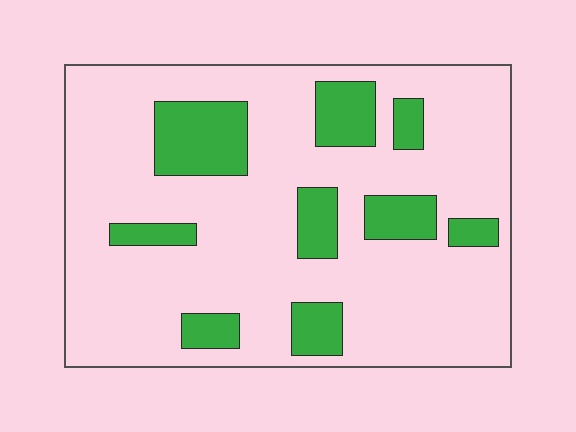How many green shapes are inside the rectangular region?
9.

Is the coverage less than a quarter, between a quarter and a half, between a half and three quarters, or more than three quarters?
Less than a quarter.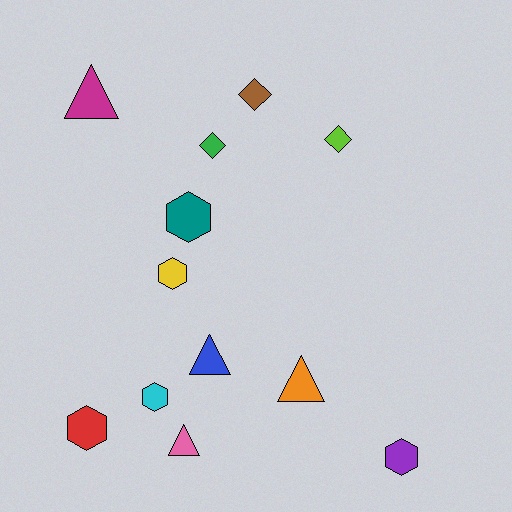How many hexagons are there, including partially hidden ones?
There are 5 hexagons.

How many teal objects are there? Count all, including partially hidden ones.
There is 1 teal object.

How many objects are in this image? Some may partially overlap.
There are 12 objects.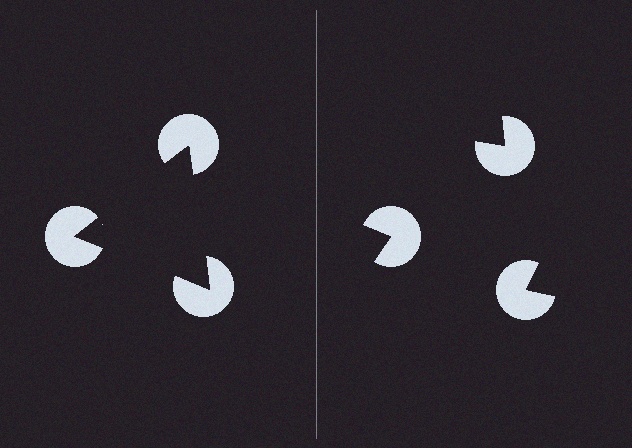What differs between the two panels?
The pac-man discs are positioned identically on both sides; only the wedge orientations differ. On the left they align to a triangle; on the right they are misaligned.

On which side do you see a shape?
An illusory triangle appears on the left side. On the right side the wedge cuts are rotated, so no coherent shape forms.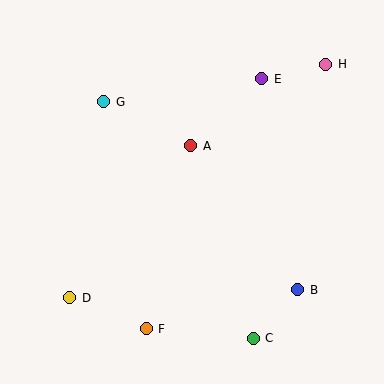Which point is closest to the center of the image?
Point A at (191, 146) is closest to the center.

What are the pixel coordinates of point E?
Point E is at (262, 79).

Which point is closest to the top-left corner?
Point G is closest to the top-left corner.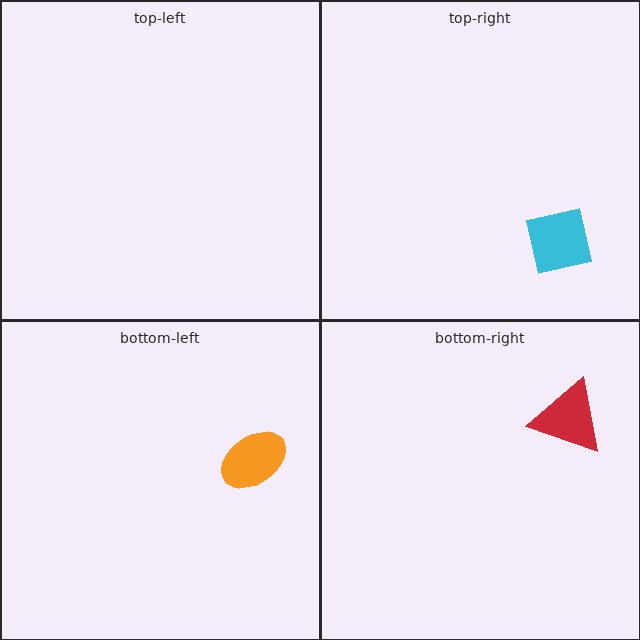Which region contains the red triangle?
The bottom-right region.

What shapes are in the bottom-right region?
The red triangle.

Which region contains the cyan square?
The top-right region.